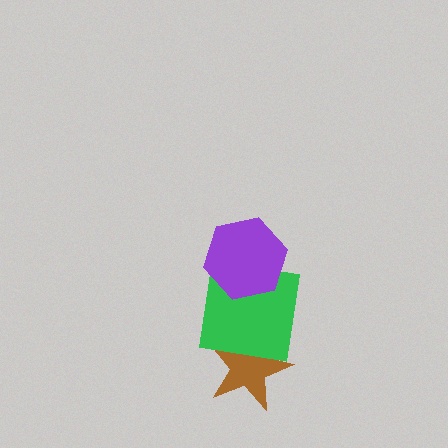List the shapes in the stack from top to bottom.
From top to bottom: the purple hexagon, the green square, the brown star.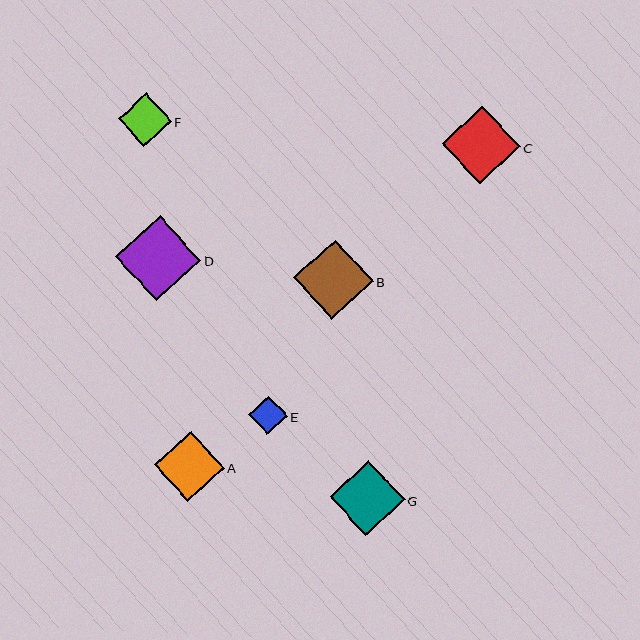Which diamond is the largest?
Diamond D is the largest with a size of approximately 86 pixels.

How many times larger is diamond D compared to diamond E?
Diamond D is approximately 2.2 times the size of diamond E.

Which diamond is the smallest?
Diamond E is the smallest with a size of approximately 39 pixels.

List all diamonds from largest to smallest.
From largest to smallest: D, B, C, G, A, F, E.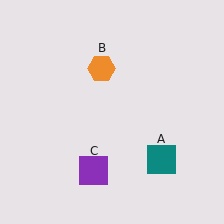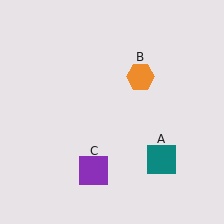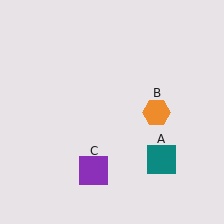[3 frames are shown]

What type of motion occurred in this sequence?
The orange hexagon (object B) rotated clockwise around the center of the scene.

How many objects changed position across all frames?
1 object changed position: orange hexagon (object B).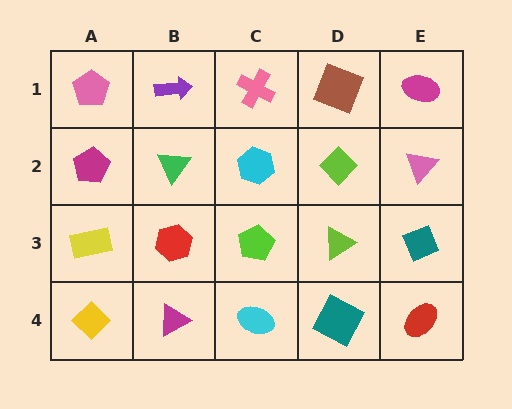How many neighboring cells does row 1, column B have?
3.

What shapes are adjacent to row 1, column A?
A magenta pentagon (row 2, column A), a purple arrow (row 1, column B).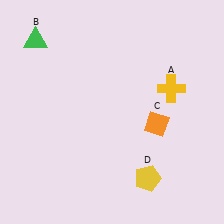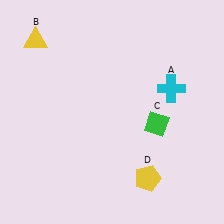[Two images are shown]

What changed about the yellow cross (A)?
In Image 1, A is yellow. In Image 2, it changed to cyan.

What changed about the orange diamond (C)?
In Image 1, C is orange. In Image 2, it changed to green.